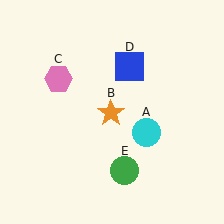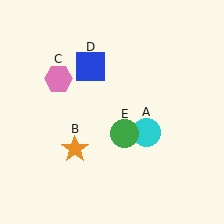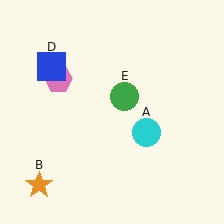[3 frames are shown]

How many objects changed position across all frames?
3 objects changed position: orange star (object B), blue square (object D), green circle (object E).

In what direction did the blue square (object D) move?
The blue square (object D) moved left.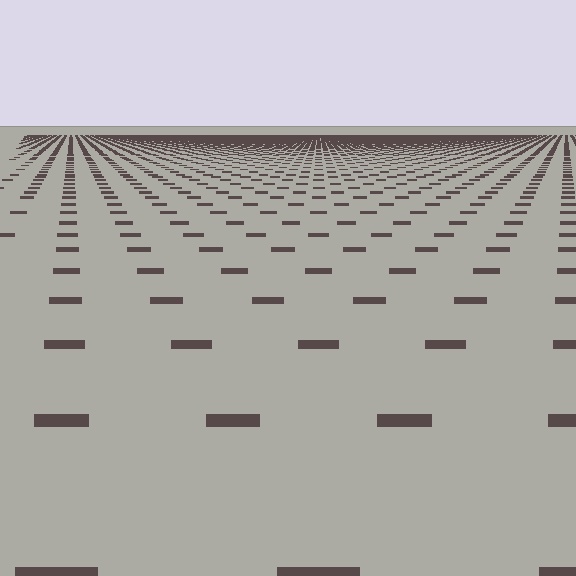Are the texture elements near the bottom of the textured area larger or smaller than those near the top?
Larger. Near the bottom, elements are closer to the viewer and appear at a bigger on-screen size.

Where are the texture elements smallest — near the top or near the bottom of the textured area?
Near the top.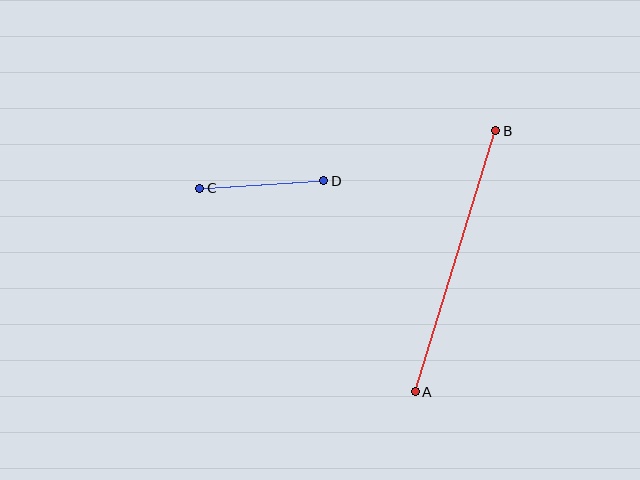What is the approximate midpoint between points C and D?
The midpoint is at approximately (262, 184) pixels.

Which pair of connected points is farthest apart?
Points A and B are farthest apart.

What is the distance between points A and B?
The distance is approximately 273 pixels.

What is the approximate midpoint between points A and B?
The midpoint is at approximately (456, 261) pixels.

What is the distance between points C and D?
The distance is approximately 124 pixels.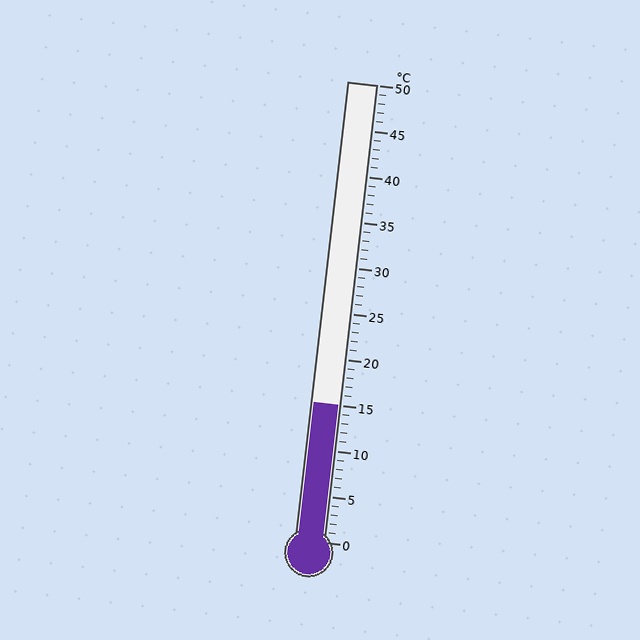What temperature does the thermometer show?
The thermometer shows approximately 15°C.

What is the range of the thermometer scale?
The thermometer scale ranges from 0°C to 50°C.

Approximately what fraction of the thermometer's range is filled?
The thermometer is filled to approximately 30% of its range.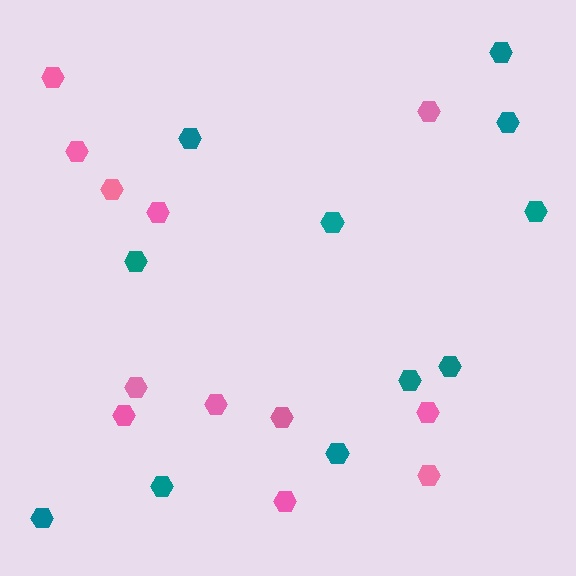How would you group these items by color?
There are 2 groups: one group of teal hexagons (11) and one group of pink hexagons (12).